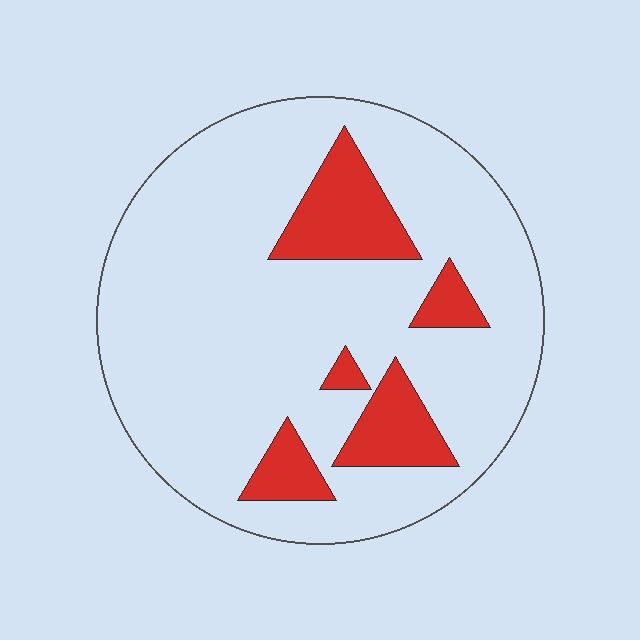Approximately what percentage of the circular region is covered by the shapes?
Approximately 15%.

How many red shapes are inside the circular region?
5.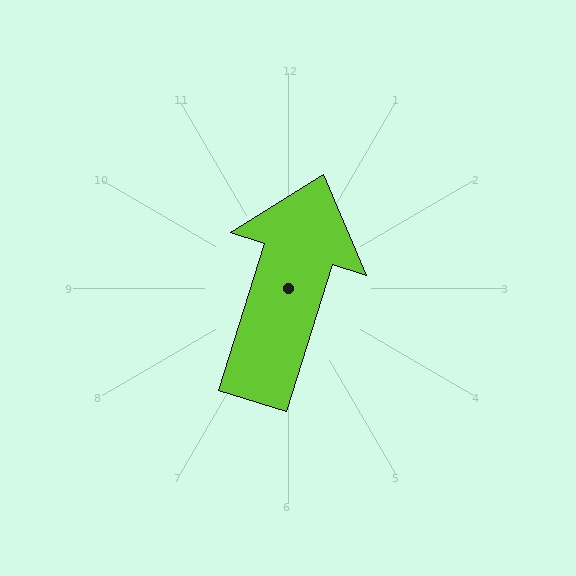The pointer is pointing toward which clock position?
Roughly 1 o'clock.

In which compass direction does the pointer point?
North.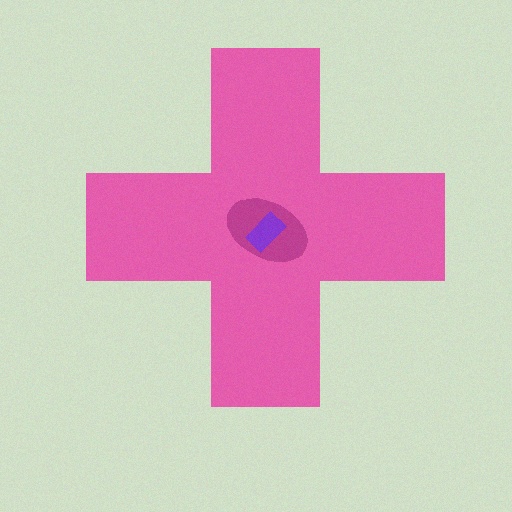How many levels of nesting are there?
3.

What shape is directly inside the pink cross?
The magenta ellipse.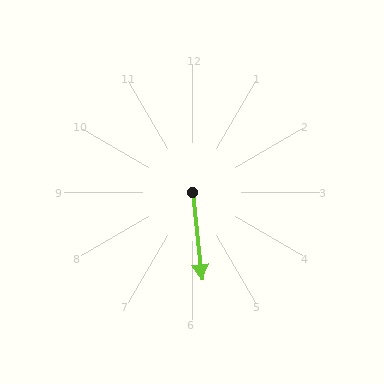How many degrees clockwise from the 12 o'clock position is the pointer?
Approximately 174 degrees.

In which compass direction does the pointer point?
South.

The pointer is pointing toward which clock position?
Roughly 6 o'clock.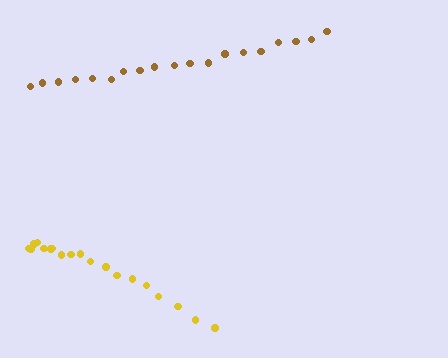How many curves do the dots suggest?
There are 2 distinct paths.